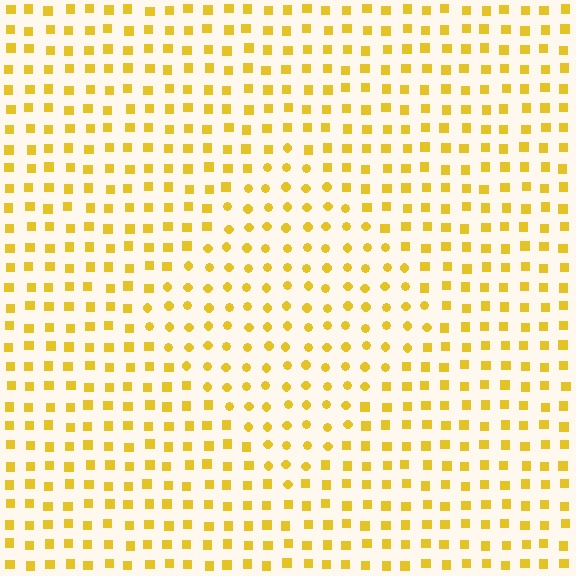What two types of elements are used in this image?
The image uses circles inside the diamond region and squares outside it.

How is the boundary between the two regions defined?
The boundary is defined by a change in element shape: circles inside vs. squares outside. All elements share the same color and spacing.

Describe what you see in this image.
The image is filled with small yellow elements arranged in a uniform grid. A diamond-shaped region contains circles, while the surrounding area contains squares. The boundary is defined purely by the change in element shape.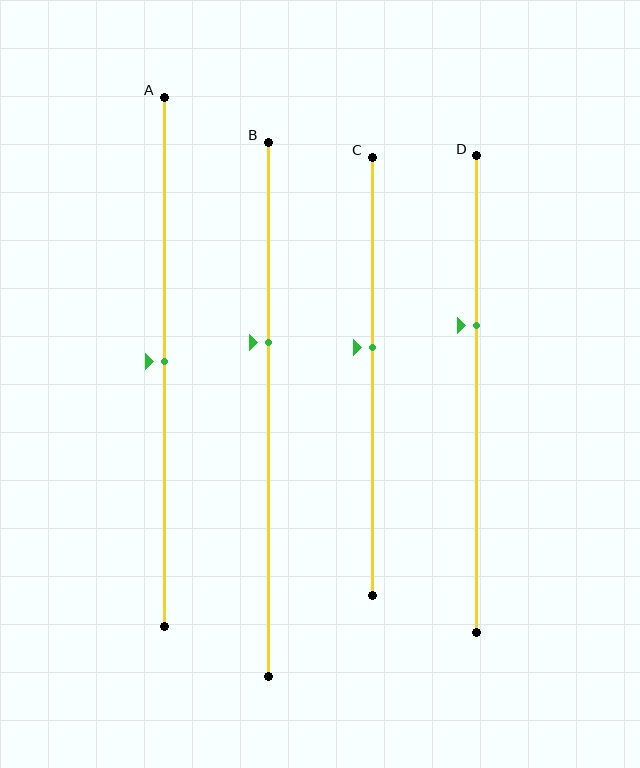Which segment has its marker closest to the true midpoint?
Segment A has its marker closest to the true midpoint.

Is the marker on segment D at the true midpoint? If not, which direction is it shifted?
No, the marker on segment D is shifted upward by about 14% of the segment length.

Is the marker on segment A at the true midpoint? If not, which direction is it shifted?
Yes, the marker on segment A is at the true midpoint.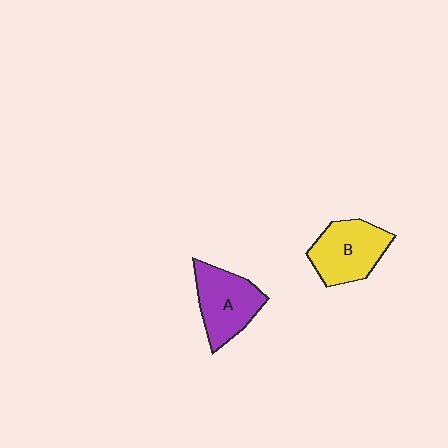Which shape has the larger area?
Shape B (yellow).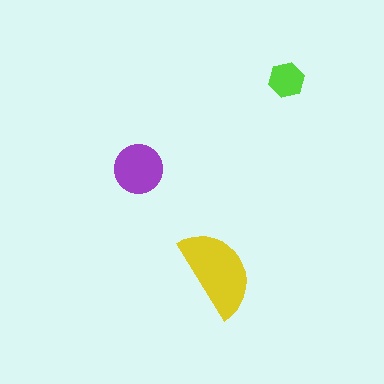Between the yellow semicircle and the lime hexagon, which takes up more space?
The yellow semicircle.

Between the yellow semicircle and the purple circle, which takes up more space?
The yellow semicircle.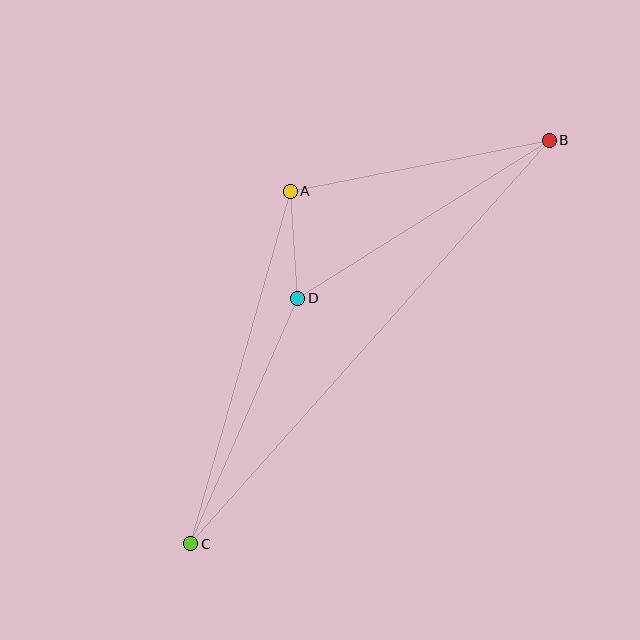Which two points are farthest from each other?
Points B and C are farthest from each other.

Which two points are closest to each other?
Points A and D are closest to each other.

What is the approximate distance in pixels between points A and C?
The distance between A and C is approximately 366 pixels.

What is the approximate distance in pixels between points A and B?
The distance between A and B is approximately 264 pixels.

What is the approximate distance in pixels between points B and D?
The distance between B and D is approximately 297 pixels.